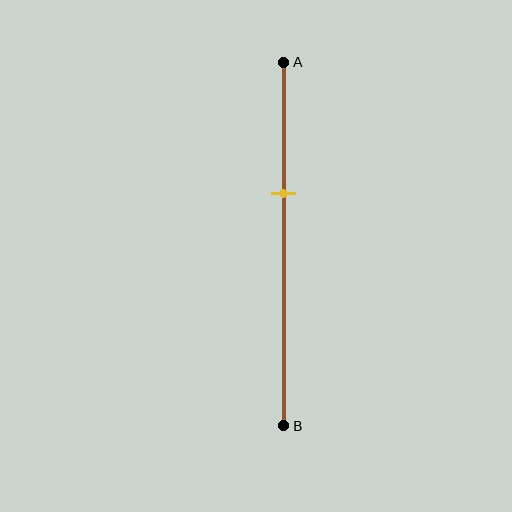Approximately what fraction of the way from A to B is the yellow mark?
The yellow mark is approximately 35% of the way from A to B.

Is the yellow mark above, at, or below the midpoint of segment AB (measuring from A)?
The yellow mark is above the midpoint of segment AB.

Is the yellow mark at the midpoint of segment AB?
No, the mark is at about 35% from A, not at the 50% midpoint.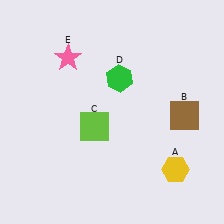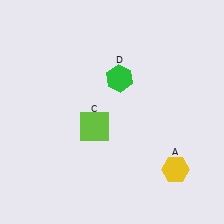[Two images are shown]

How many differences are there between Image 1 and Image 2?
There are 2 differences between the two images.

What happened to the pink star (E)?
The pink star (E) was removed in Image 2. It was in the top-left area of Image 1.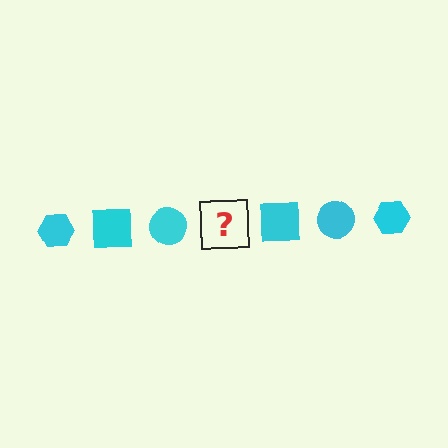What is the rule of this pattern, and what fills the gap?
The rule is that the pattern cycles through hexagon, square, circle shapes in cyan. The gap should be filled with a cyan hexagon.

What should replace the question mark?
The question mark should be replaced with a cyan hexagon.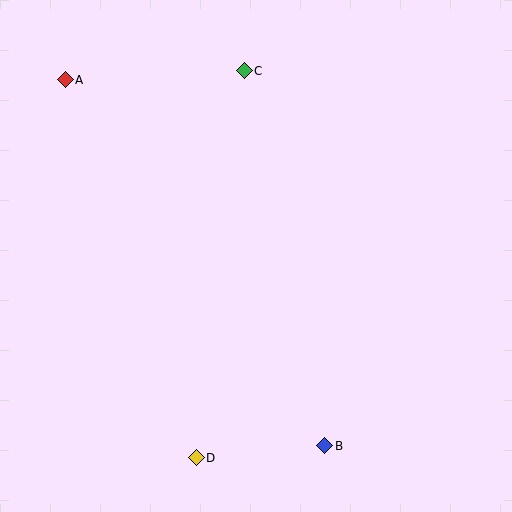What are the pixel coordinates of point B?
Point B is at (325, 446).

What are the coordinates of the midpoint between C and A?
The midpoint between C and A is at (155, 75).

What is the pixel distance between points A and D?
The distance between A and D is 400 pixels.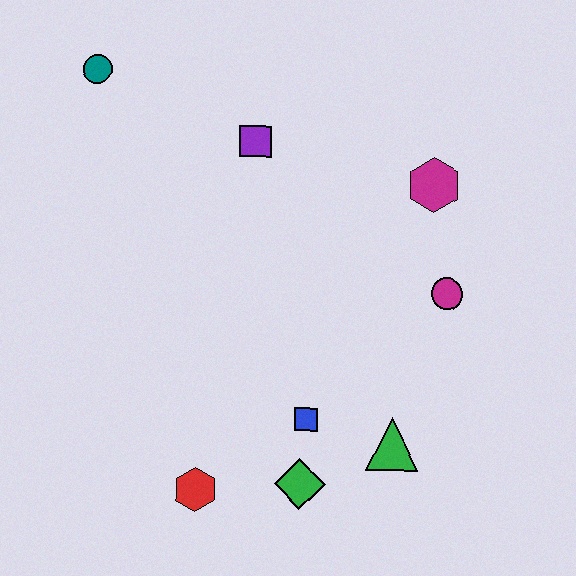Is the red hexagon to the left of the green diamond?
Yes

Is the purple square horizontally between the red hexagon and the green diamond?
Yes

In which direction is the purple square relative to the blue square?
The purple square is above the blue square.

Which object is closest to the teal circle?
The purple square is closest to the teal circle.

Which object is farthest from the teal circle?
The green triangle is farthest from the teal circle.